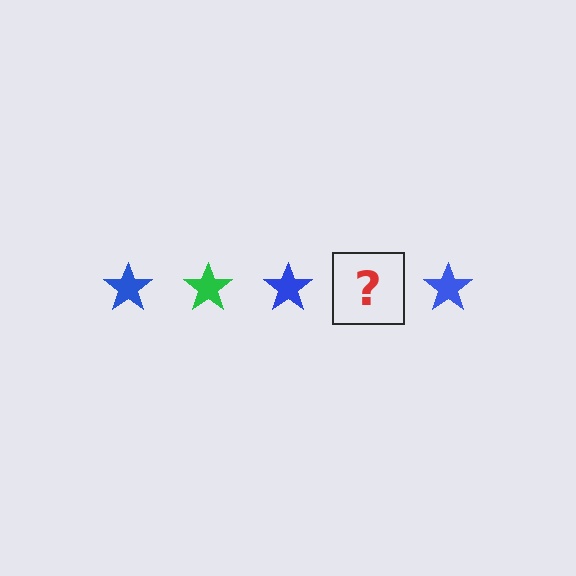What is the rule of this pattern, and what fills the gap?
The rule is that the pattern cycles through blue, green stars. The gap should be filled with a green star.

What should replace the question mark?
The question mark should be replaced with a green star.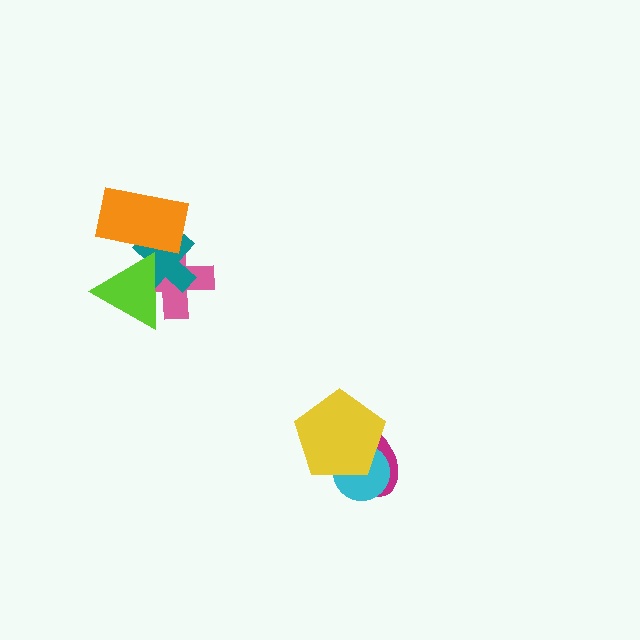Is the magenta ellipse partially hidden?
Yes, it is partially covered by another shape.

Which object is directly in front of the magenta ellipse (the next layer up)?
The cyan circle is directly in front of the magenta ellipse.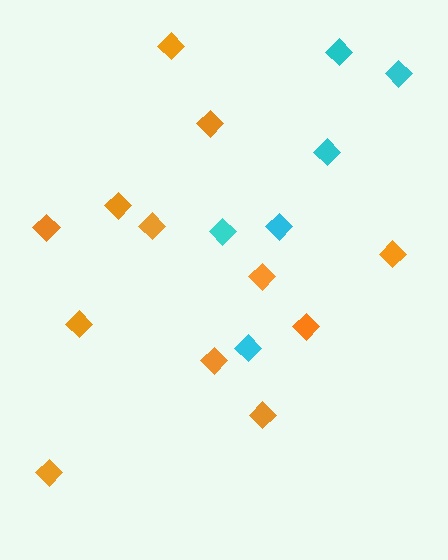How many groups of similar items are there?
There are 2 groups: one group of orange diamonds (12) and one group of cyan diamonds (6).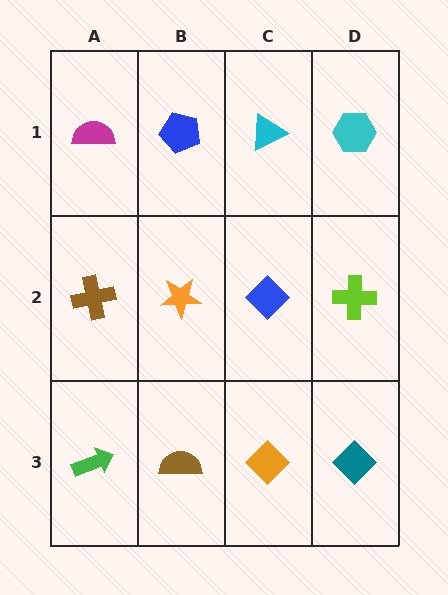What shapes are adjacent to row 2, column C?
A cyan triangle (row 1, column C), an orange diamond (row 3, column C), an orange star (row 2, column B), a lime cross (row 2, column D).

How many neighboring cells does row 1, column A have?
2.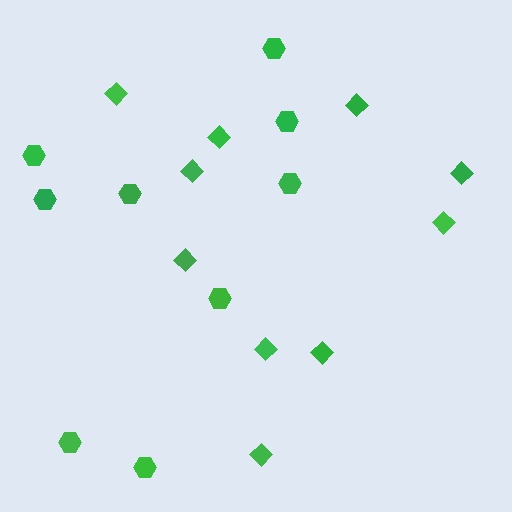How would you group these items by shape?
There are 2 groups: one group of diamonds (10) and one group of hexagons (9).